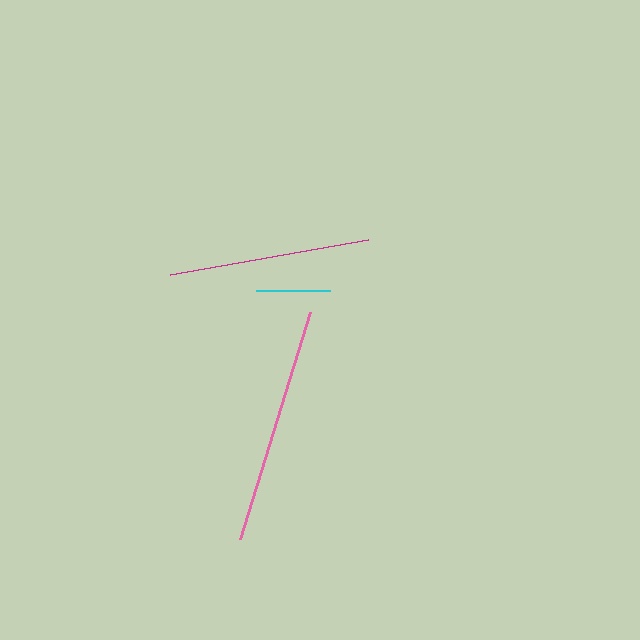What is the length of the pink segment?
The pink segment is approximately 238 pixels long.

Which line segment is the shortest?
The cyan line is the shortest at approximately 75 pixels.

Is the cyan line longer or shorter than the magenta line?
The magenta line is longer than the cyan line.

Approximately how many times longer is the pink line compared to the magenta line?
The pink line is approximately 1.2 times the length of the magenta line.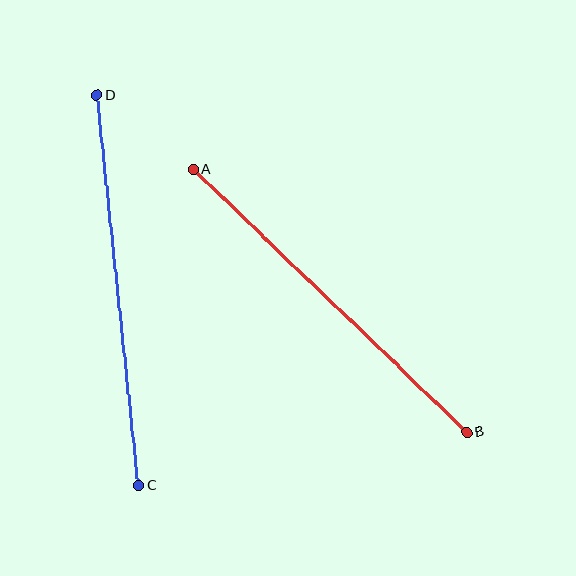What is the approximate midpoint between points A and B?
The midpoint is at approximately (330, 301) pixels.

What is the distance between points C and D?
The distance is approximately 392 pixels.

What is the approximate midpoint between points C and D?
The midpoint is at approximately (118, 290) pixels.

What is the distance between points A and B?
The distance is approximately 379 pixels.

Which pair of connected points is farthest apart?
Points C and D are farthest apart.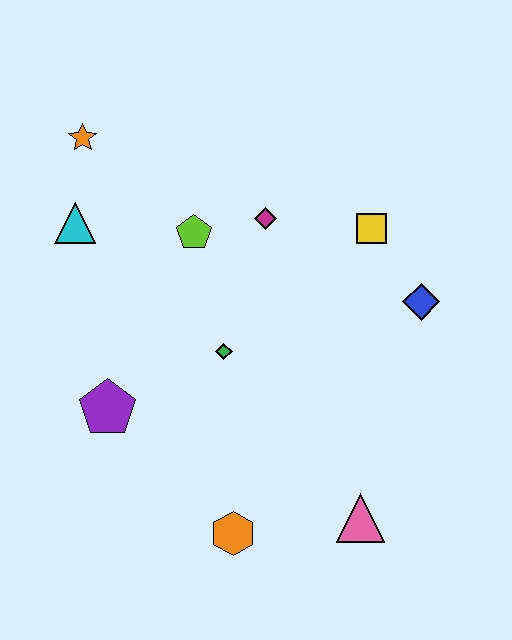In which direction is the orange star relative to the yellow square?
The orange star is to the left of the yellow square.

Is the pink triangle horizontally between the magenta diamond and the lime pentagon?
No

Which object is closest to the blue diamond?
The yellow square is closest to the blue diamond.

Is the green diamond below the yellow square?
Yes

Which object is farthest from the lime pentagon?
The pink triangle is farthest from the lime pentagon.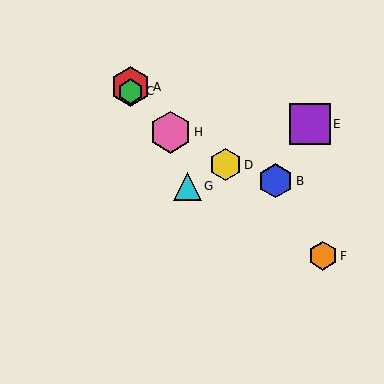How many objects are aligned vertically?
2 objects (A, C) are aligned vertically.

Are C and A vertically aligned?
Yes, both are at x≈130.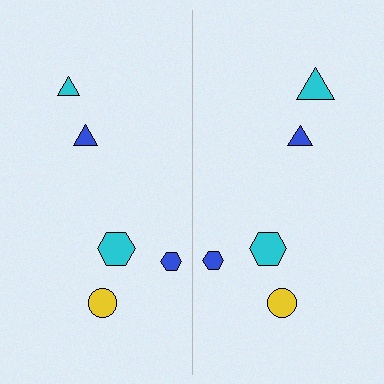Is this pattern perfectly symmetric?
No, the pattern is not perfectly symmetric. The cyan triangle on the right side has a different size than its mirror counterpart.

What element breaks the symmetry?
The cyan triangle on the right side has a different size than its mirror counterpart.